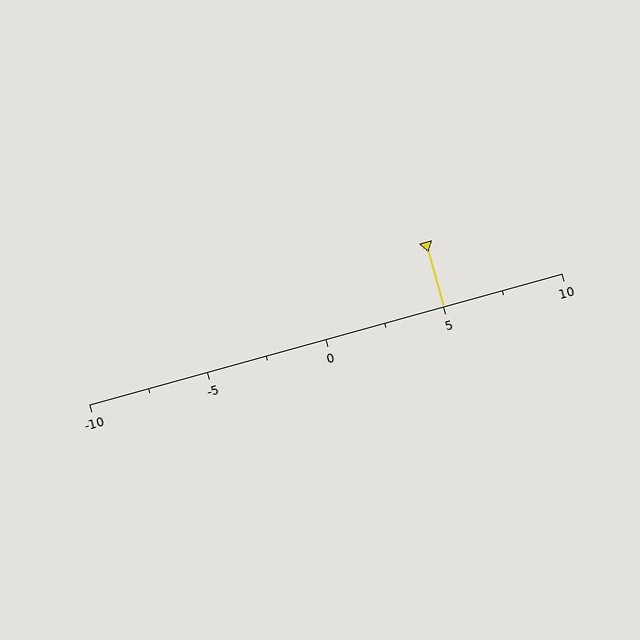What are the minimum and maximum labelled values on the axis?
The axis runs from -10 to 10.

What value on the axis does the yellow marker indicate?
The marker indicates approximately 5.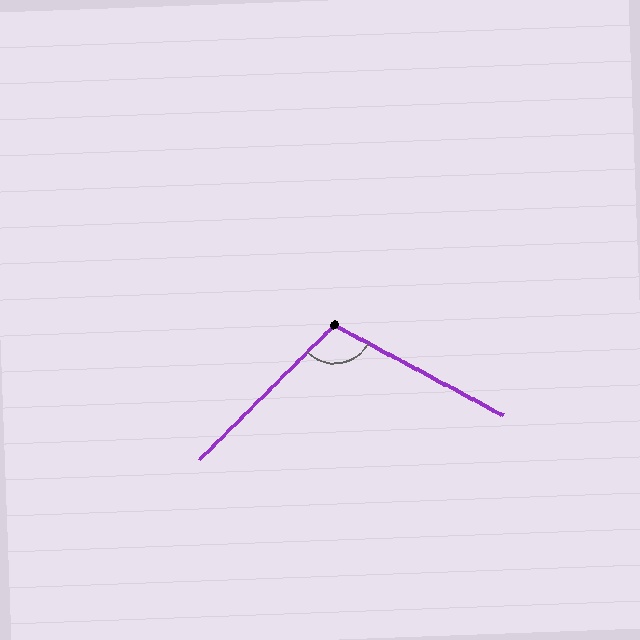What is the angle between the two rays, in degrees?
Approximately 107 degrees.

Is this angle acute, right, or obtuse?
It is obtuse.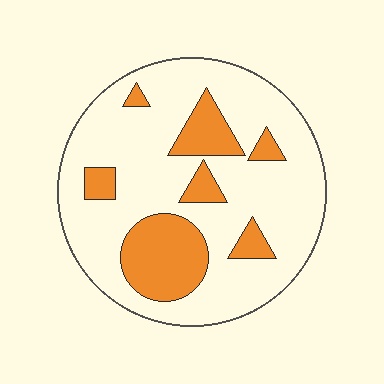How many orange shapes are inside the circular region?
7.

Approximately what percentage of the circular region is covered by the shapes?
Approximately 25%.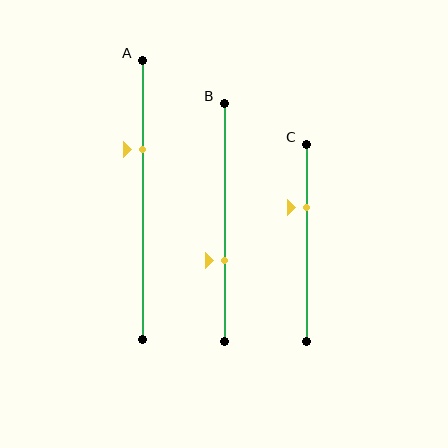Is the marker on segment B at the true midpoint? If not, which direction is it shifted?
No, the marker on segment B is shifted downward by about 16% of the segment length.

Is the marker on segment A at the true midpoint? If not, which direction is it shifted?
No, the marker on segment A is shifted upward by about 18% of the segment length.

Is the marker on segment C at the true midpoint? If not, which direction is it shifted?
No, the marker on segment C is shifted upward by about 18% of the segment length.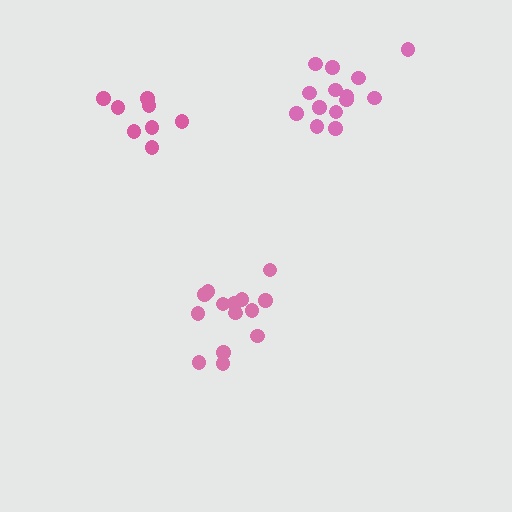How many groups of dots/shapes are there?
There are 3 groups.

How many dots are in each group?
Group 1: 14 dots, Group 2: 8 dots, Group 3: 14 dots (36 total).